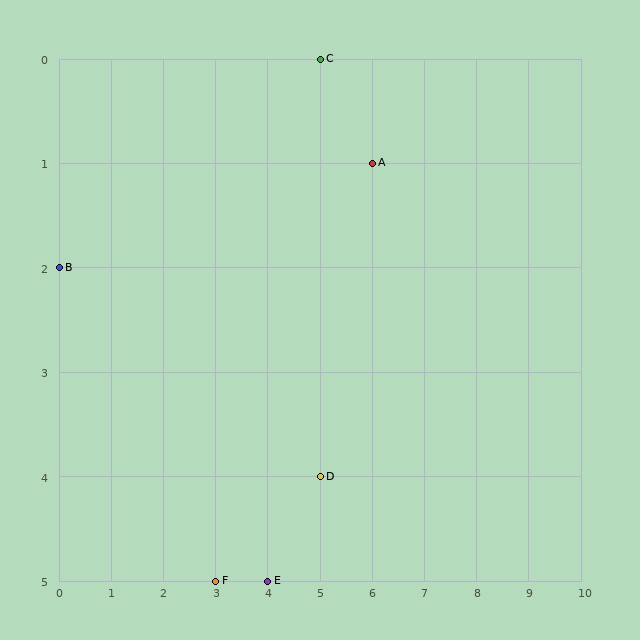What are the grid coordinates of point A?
Point A is at grid coordinates (6, 1).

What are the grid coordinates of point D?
Point D is at grid coordinates (5, 4).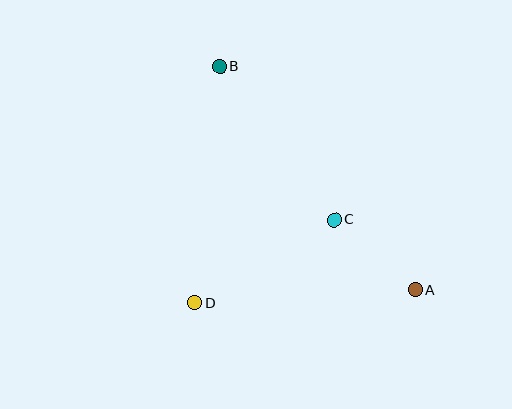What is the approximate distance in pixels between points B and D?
The distance between B and D is approximately 238 pixels.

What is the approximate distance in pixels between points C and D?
The distance between C and D is approximately 163 pixels.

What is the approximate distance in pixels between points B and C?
The distance between B and C is approximately 191 pixels.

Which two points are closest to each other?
Points A and C are closest to each other.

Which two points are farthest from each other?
Points A and B are farthest from each other.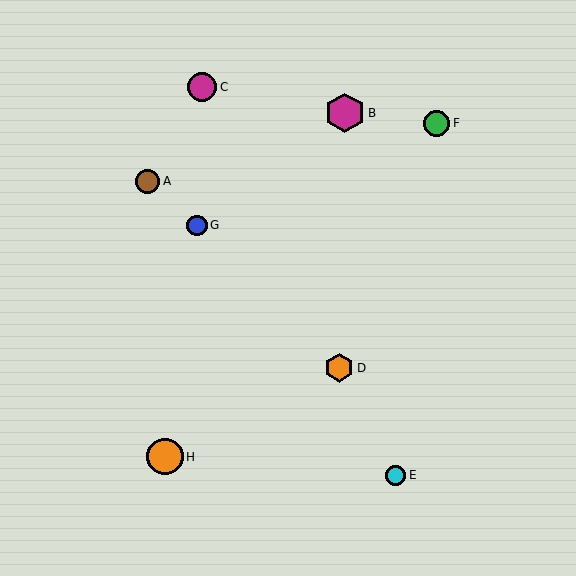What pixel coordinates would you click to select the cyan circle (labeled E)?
Click at (396, 475) to select the cyan circle E.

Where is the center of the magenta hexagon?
The center of the magenta hexagon is at (345, 113).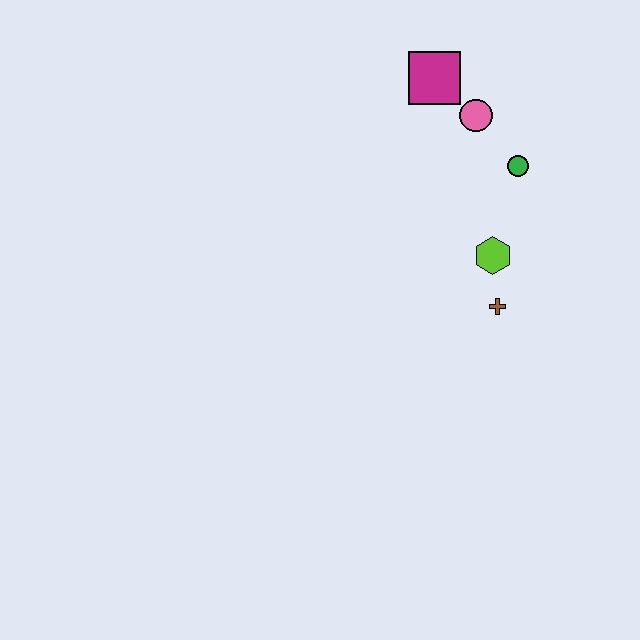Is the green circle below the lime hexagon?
No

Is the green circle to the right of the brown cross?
Yes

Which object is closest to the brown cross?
The lime hexagon is closest to the brown cross.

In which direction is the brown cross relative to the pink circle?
The brown cross is below the pink circle.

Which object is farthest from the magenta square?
The brown cross is farthest from the magenta square.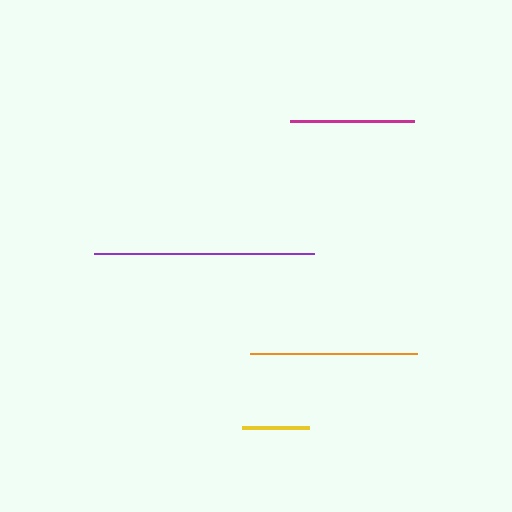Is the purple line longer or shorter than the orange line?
The purple line is longer than the orange line.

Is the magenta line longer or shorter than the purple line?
The purple line is longer than the magenta line.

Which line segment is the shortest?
The yellow line is the shortest at approximately 67 pixels.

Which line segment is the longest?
The purple line is the longest at approximately 220 pixels.